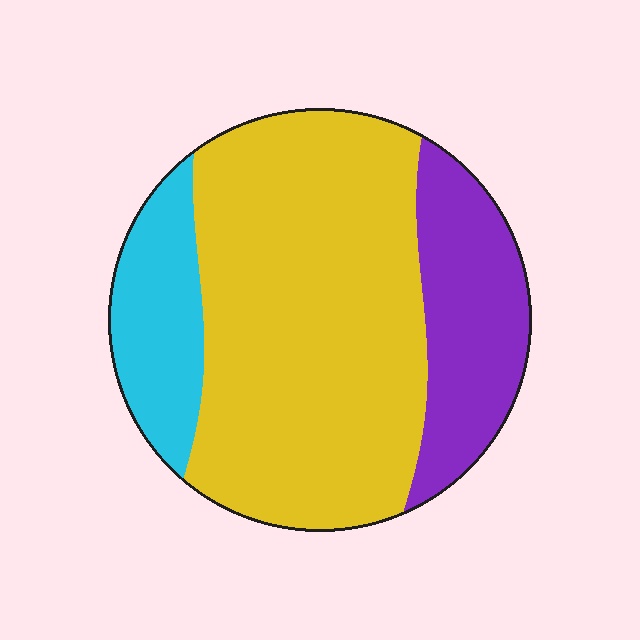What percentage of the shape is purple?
Purple takes up about one fifth (1/5) of the shape.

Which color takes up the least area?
Cyan, at roughly 15%.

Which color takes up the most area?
Yellow, at roughly 65%.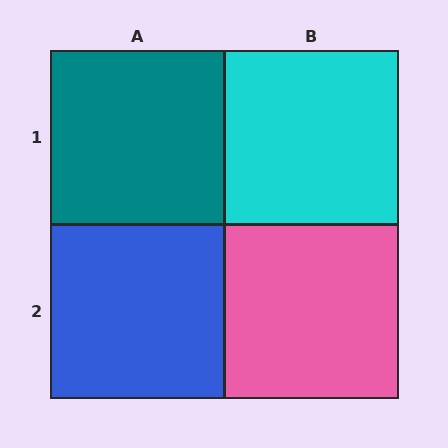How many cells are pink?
1 cell is pink.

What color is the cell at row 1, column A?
Teal.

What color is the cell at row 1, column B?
Cyan.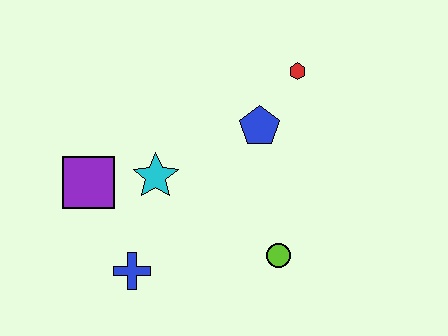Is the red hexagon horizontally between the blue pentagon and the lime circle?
No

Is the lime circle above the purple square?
No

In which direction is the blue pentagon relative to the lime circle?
The blue pentagon is above the lime circle.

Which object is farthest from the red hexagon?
The blue cross is farthest from the red hexagon.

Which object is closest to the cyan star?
The purple square is closest to the cyan star.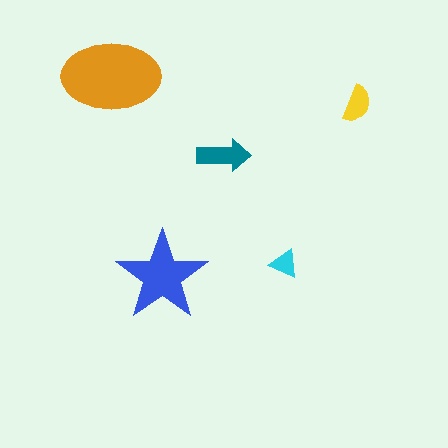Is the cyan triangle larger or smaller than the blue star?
Smaller.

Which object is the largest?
The orange ellipse.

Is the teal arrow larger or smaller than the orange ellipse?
Smaller.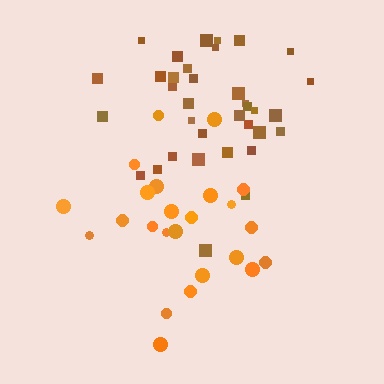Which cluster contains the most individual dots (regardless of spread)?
Brown (35).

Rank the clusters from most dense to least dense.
brown, orange.